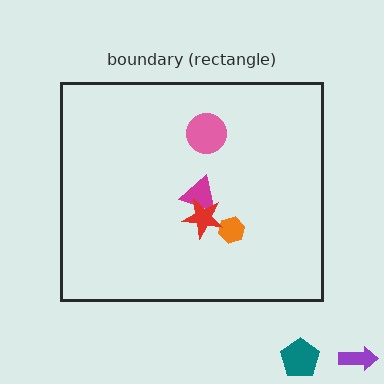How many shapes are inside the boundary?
4 inside, 2 outside.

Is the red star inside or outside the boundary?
Inside.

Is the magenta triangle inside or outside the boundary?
Inside.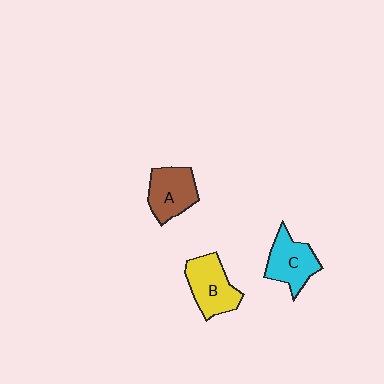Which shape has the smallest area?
Shape A (brown).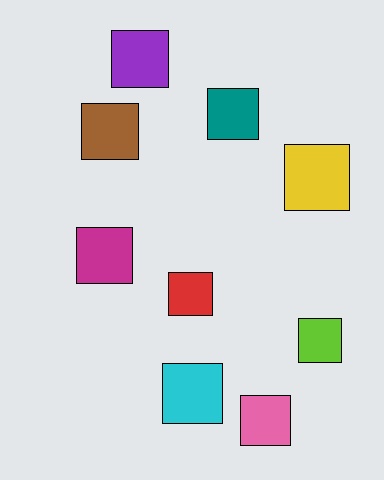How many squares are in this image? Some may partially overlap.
There are 9 squares.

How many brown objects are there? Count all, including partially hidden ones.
There is 1 brown object.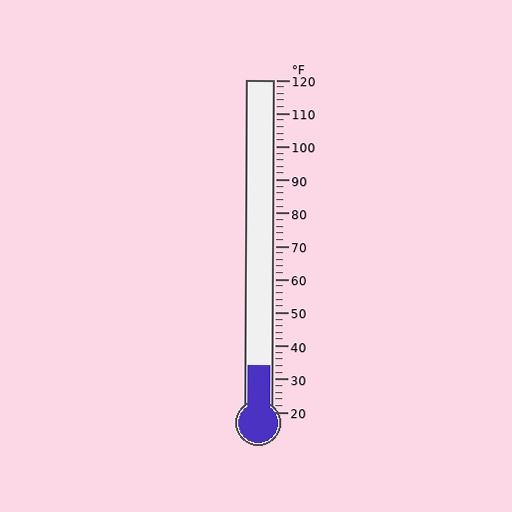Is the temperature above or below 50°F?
The temperature is below 50°F.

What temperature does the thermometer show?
The thermometer shows approximately 34°F.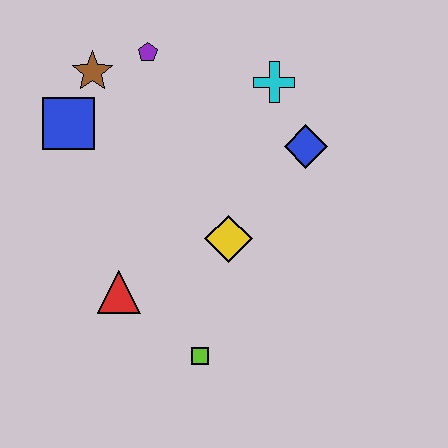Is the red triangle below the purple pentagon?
Yes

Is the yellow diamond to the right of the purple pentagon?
Yes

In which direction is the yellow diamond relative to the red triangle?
The yellow diamond is to the right of the red triangle.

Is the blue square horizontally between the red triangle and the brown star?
No